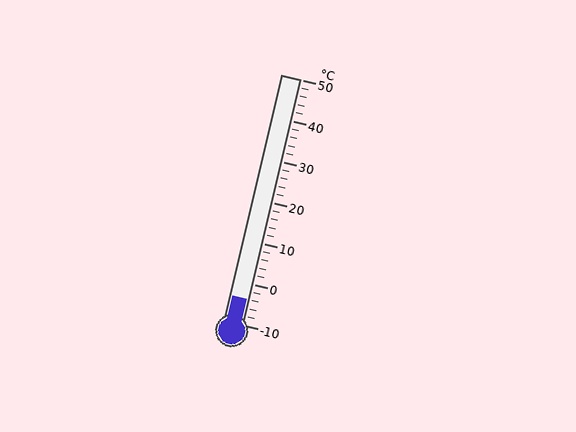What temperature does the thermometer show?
The thermometer shows approximately -4°C.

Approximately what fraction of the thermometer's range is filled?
The thermometer is filled to approximately 10% of its range.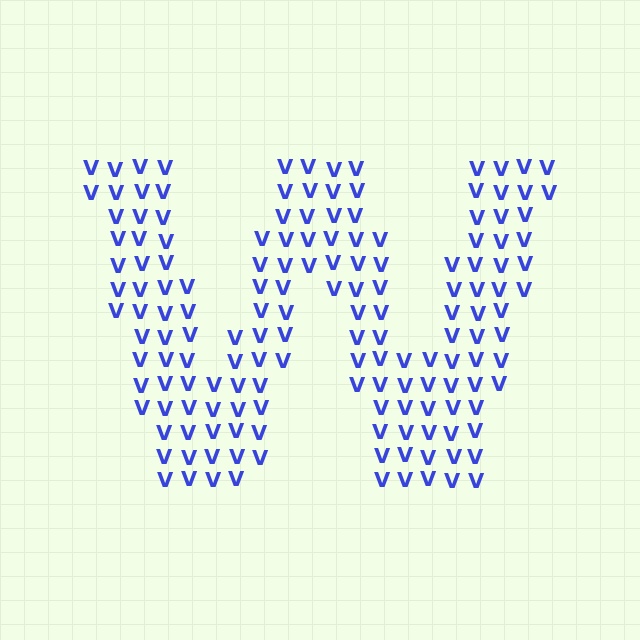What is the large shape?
The large shape is the letter W.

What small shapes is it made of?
It is made of small letter V's.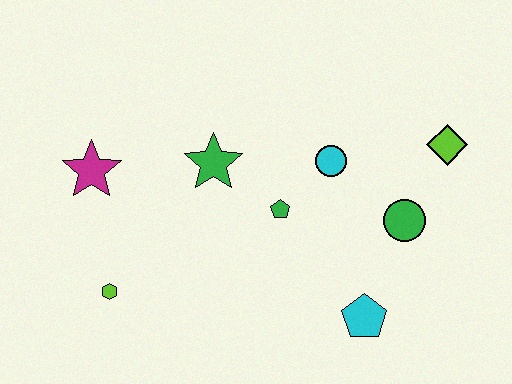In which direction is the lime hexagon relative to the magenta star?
The lime hexagon is below the magenta star.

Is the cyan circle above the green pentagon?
Yes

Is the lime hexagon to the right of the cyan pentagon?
No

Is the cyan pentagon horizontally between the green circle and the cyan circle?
Yes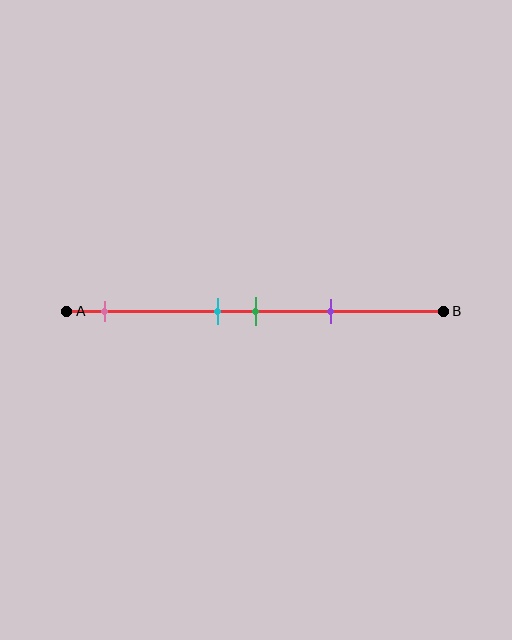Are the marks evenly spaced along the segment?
No, the marks are not evenly spaced.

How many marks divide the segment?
There are 4 marks dividing the segment.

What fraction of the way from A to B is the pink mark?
The pink mark is approximately 10% (0.1) of the way from A to B.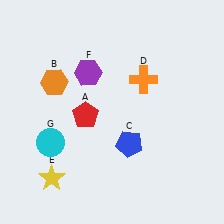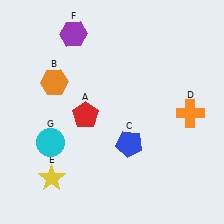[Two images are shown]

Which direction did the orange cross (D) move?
The orange cross (D) moved right.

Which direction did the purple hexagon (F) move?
The purple hexagon (F) moved up.